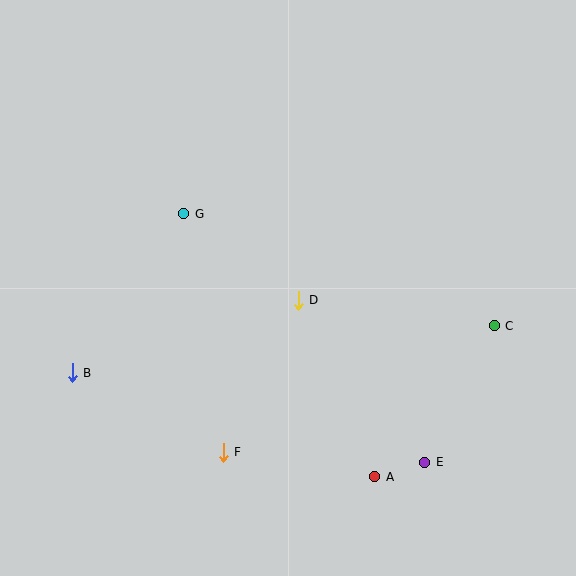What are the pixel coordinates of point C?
Point C is at (494, 326).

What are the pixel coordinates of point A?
Point A is at (375, 477).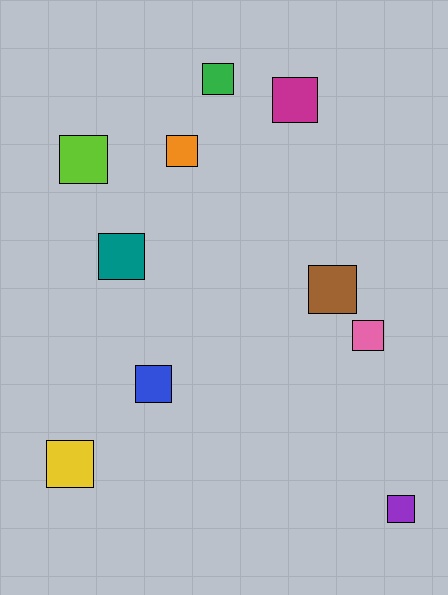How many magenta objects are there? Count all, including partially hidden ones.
There is 1 magenta object.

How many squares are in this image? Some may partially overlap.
There are 10 squares.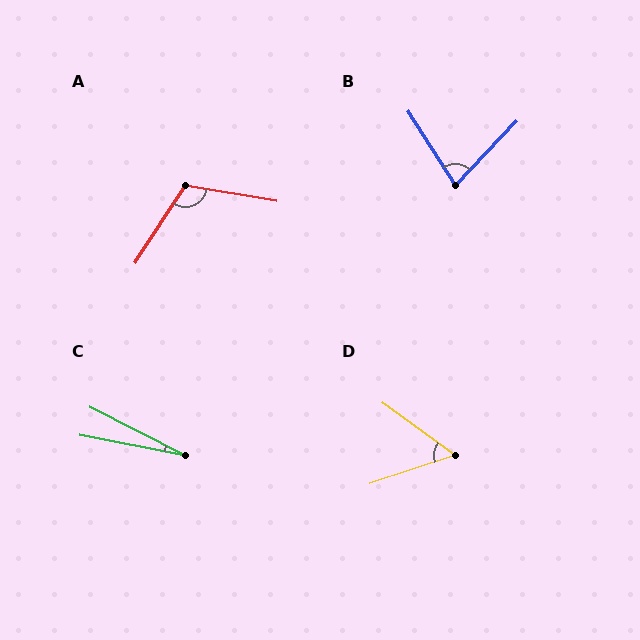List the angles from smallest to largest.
C (16°), D (54°), B (76°), A (114°).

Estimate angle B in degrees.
Approximately 76 degrees.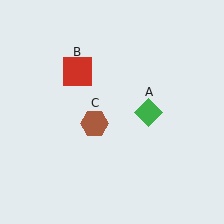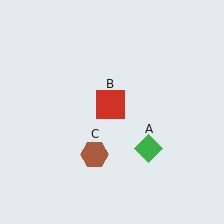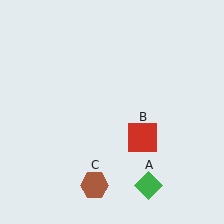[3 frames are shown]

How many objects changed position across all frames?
3 objects changed position: green diamond (object A), red square (object B), brown hexagon (object C).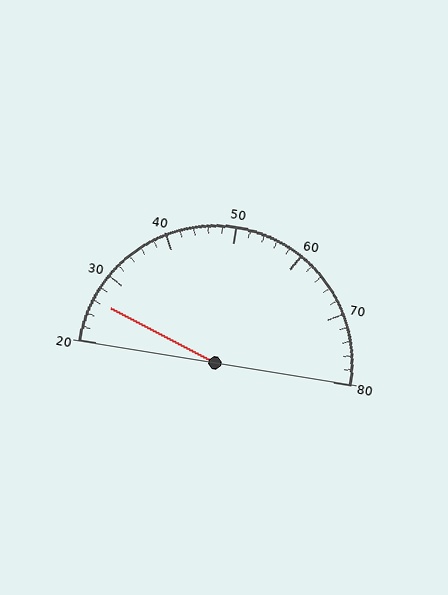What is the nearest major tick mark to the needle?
The nearest major tick mark is 30.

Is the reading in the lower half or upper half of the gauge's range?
The reading is in the lower half of the range (20 to 80).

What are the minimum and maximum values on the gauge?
The gauge ranges from 20 to 80.